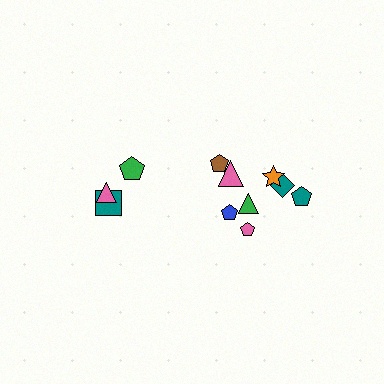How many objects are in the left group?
There are 3 objects.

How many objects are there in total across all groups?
There are 11 objects.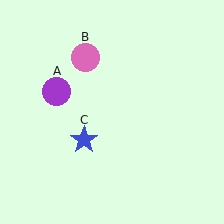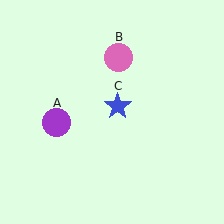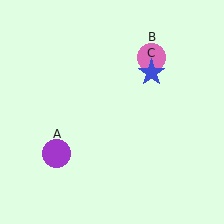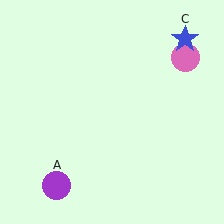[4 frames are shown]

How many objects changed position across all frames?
3 objects changed position: purple circle (object A), pink circle (object B), blue star (object C).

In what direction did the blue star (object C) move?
The blue star (object C) moved up and to the right.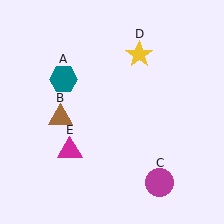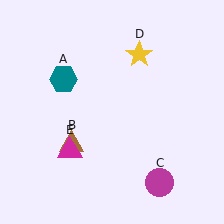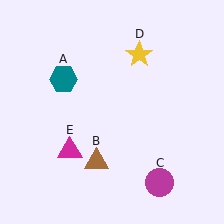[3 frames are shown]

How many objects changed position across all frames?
1 object changed position: brown triangle (object B).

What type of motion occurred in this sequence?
The brown triangle (object B) rotated counterclockwise around the center of the scene.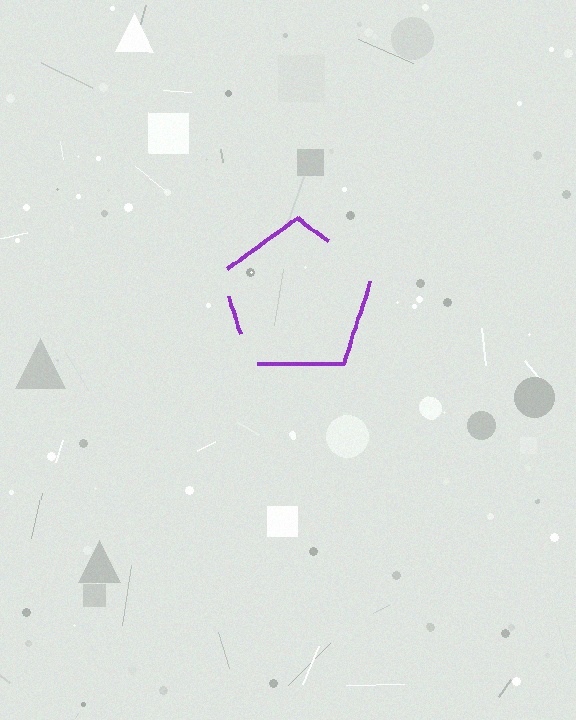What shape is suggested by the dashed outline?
The dashed outline suggests a pentagon.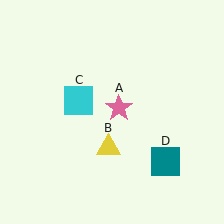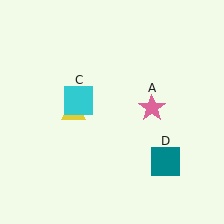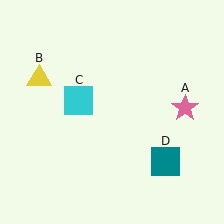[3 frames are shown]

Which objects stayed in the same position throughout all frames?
Cyan square (object C) and teal square (object D) remained stationary.